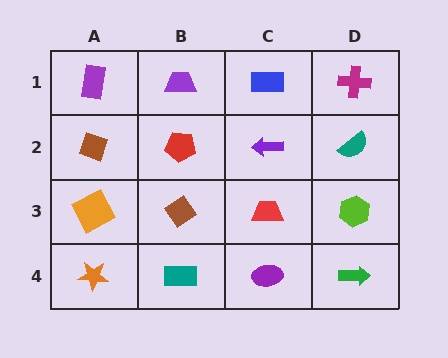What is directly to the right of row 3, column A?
A brown diamond.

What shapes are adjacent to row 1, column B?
A red pentagon (row 2, column B), a purple rectangle (row 1, column A), a blue rectangle (row 1, column C).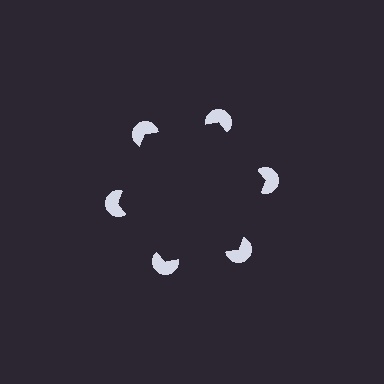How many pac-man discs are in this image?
There are 6 — one at each vertex of the illusory hexagon.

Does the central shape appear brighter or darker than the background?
It typically appears slightly darker than the background, even though no actual brightness change is drawn.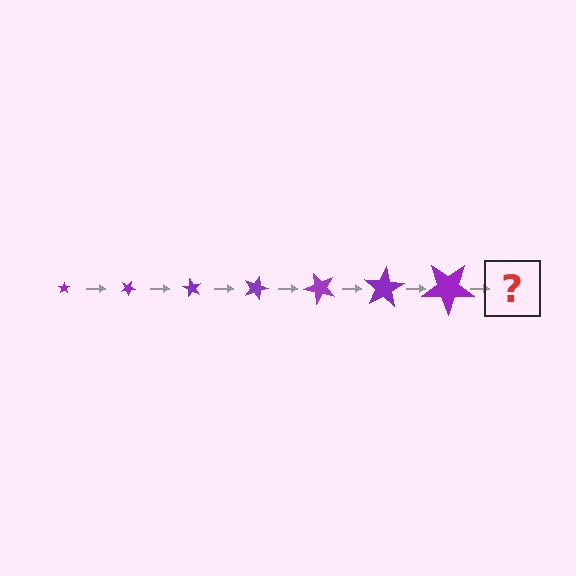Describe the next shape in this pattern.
It should be a star, larger than the previous one and rotated 210 degrees from the start.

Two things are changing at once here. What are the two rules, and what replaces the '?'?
The two rules are that the star grows larger each step and it rotates 30 degrees each step. The '?' should be a star, larger than the previous one and rotated 210 degrees from the start.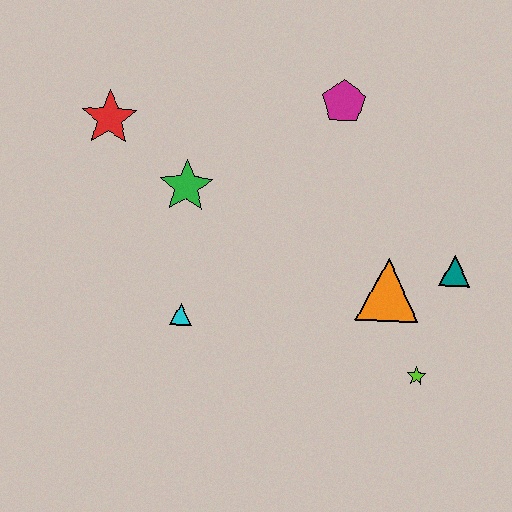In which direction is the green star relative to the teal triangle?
The green star is to the left of the teal triangle.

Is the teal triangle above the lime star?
Yes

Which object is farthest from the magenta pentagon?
The lime star is farthest from the magenta pentagon.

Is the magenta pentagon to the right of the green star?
Yes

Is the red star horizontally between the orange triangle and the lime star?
No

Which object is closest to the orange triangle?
The teal triangle is closest to the orange triangle.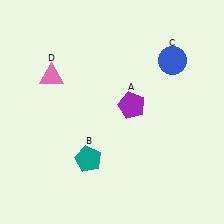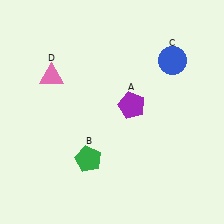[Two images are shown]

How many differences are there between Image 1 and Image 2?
There is 1 difference between the two images.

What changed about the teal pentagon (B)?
In Image 1, B is teal. In Image 2, it changed to green.